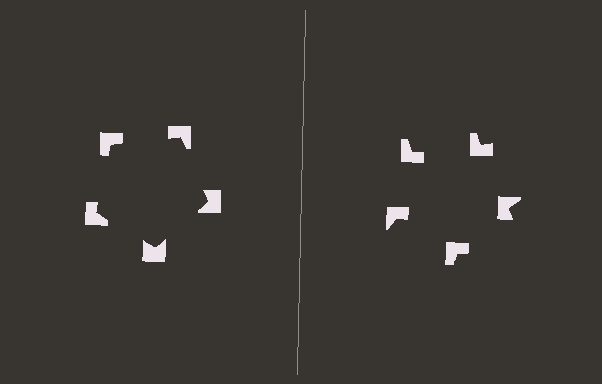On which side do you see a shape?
An illusory pentagon appears on the left side. On the right side the wedge cuts are rotated, so no coherent shape forms.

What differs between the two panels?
The notched squares are positioned identically on both sides; only the wedge orientations differ. On the left they align to a pentagon; on the right they are misaligned.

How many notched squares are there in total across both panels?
10 — 5 on each side.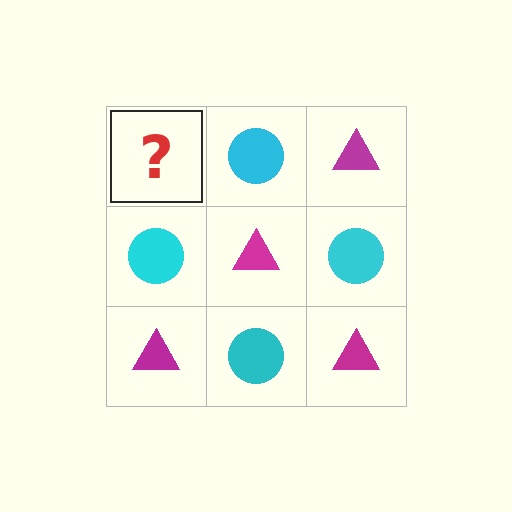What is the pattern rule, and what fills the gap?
The rule is that it alternates magenta triangle and cyan circle in a checkerboard pattern. The gap should be filled with a magenta triangle.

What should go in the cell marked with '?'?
The missing cell should contain a magenta triangle.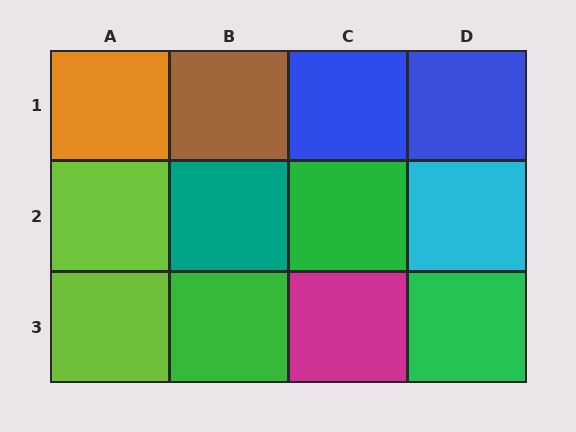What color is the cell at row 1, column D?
Blue.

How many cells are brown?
1 cell is brown.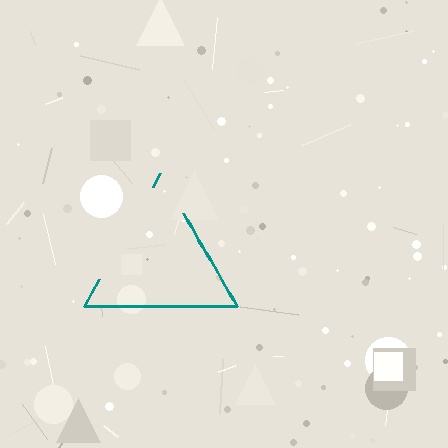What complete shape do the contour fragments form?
The contour fragments form a triangle.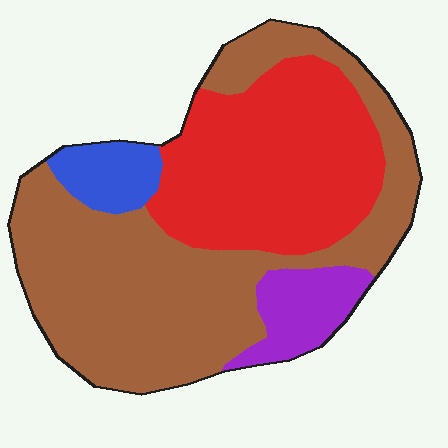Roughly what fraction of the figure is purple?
Purple covers 8% of the figure.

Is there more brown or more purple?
Brown.